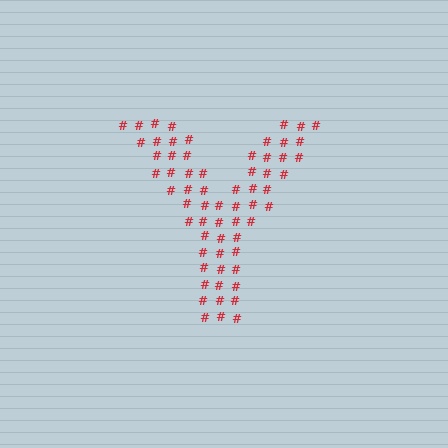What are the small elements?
The small elements are hash symbols.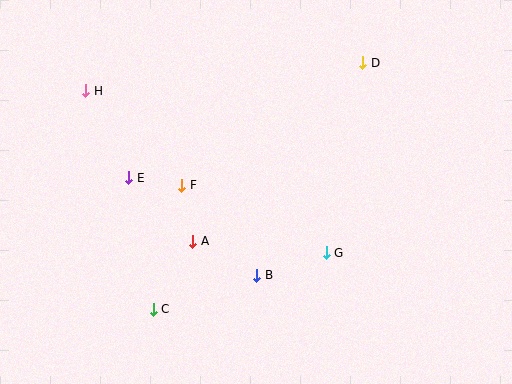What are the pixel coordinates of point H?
Point H is at (86, 91).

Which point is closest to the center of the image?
Point F at (182, 185) is closest to the center.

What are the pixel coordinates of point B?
Point B is at (257, 275).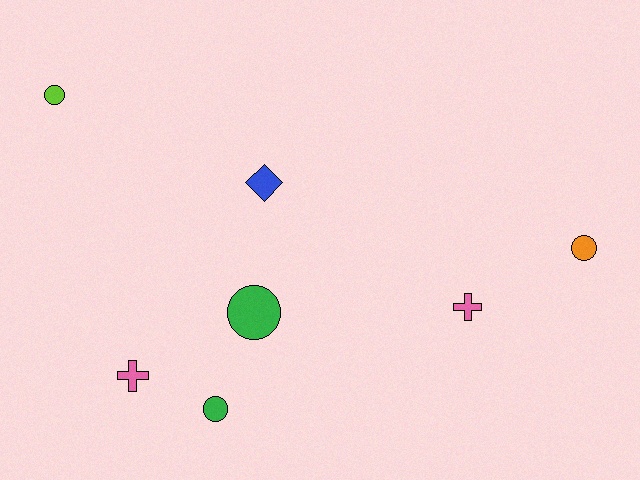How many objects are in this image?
There are 7 objects.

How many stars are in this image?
There are no stars.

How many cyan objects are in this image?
There are no cyan objects.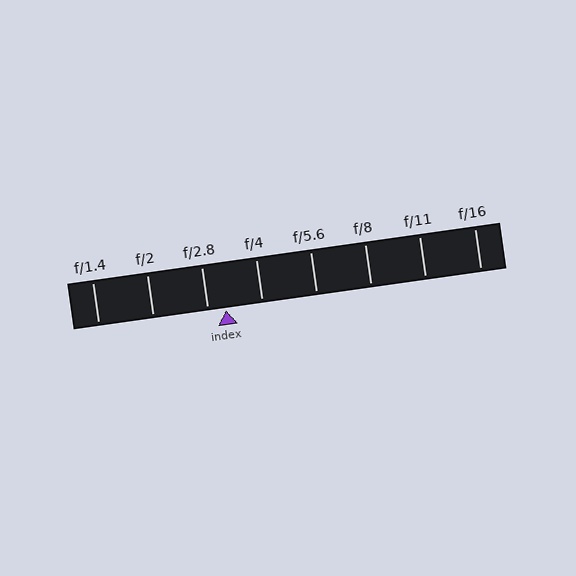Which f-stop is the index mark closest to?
The index mark is closest to f/2.8.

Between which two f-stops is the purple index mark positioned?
The index mark is between f/2.8 and f/4.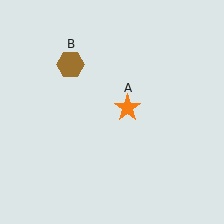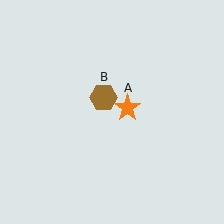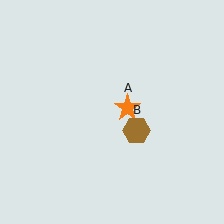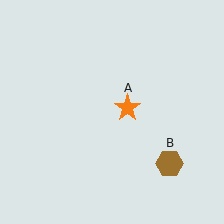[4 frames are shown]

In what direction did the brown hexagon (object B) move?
The brown hexagon (object B) moved down and to the right.